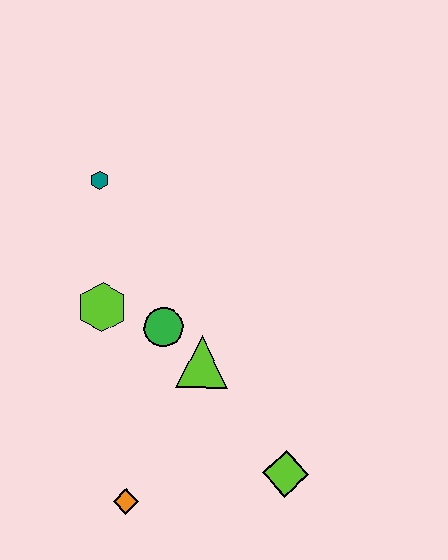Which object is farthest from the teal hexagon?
The lime diamond is farthest from the teal hexagon.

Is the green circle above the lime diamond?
Yes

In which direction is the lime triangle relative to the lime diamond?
The lime triangle is above the lime diamond.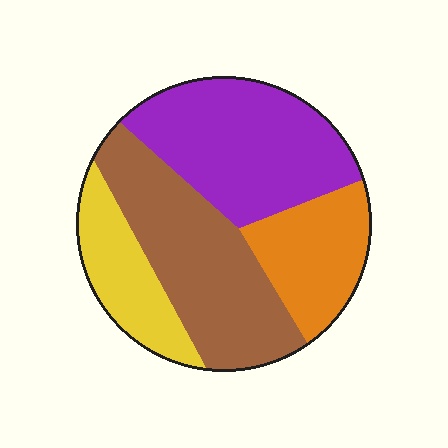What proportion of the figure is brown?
Brown takes up between a sixth and a third of the figure.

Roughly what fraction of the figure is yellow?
Yellow takes up less than a quarter of the figure.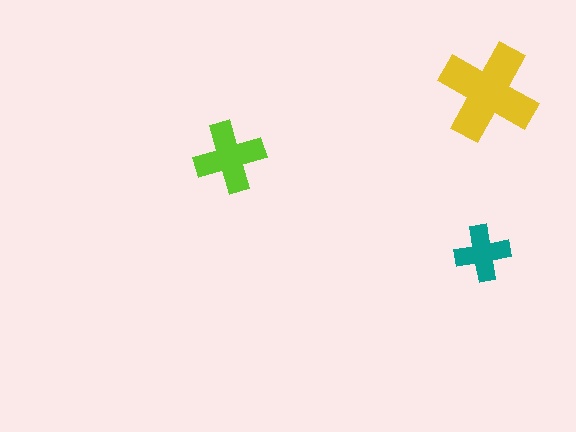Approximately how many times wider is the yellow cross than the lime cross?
About 1.5 times wider.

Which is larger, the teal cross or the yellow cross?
The yellow one.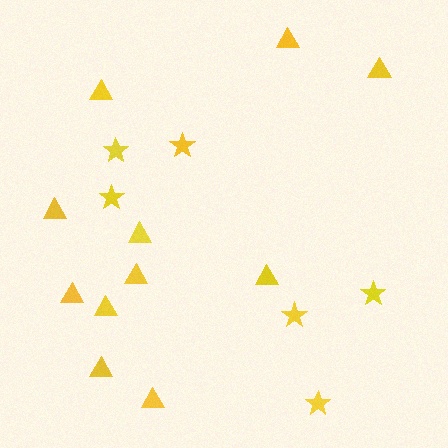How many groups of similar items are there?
There are 2 groups: one group of stars (6) and one group of triangles (11).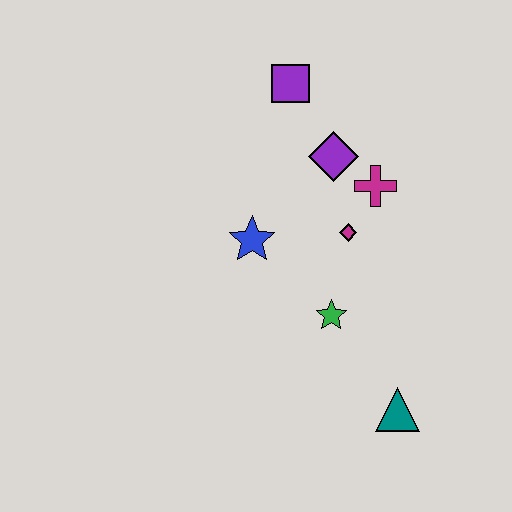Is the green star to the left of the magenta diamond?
Yes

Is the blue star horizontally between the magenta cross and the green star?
No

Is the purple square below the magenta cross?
No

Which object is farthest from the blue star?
The teal triangle is farthest from the blue star.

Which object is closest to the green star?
The magenta diamond is closest to the green star.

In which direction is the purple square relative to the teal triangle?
The purple square is above the teal triangle.